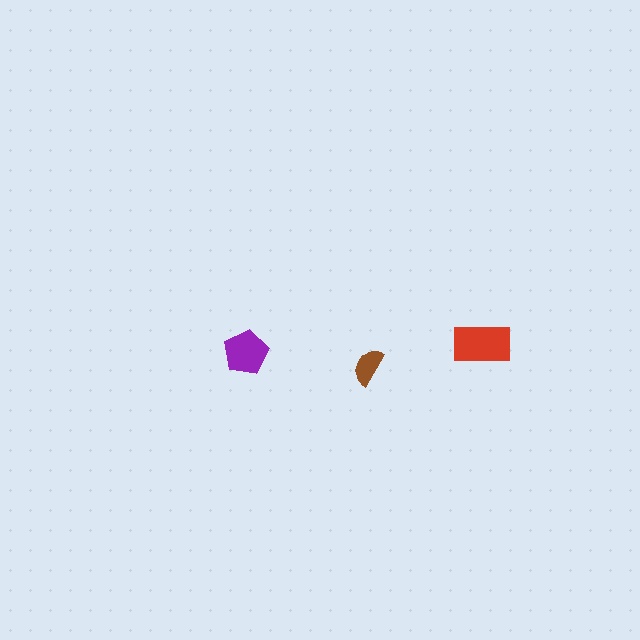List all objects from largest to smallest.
The red rectangle, the purple pentagon, the brown semicircle.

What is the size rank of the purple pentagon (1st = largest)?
2nd.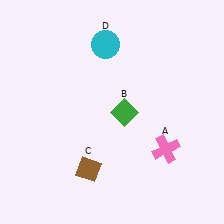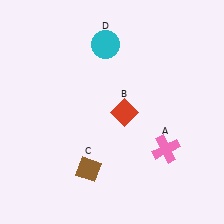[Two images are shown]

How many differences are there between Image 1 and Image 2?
There is 1 difference between the two images.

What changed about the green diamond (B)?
In Image 1, B is green. In Image 2, it changed to red.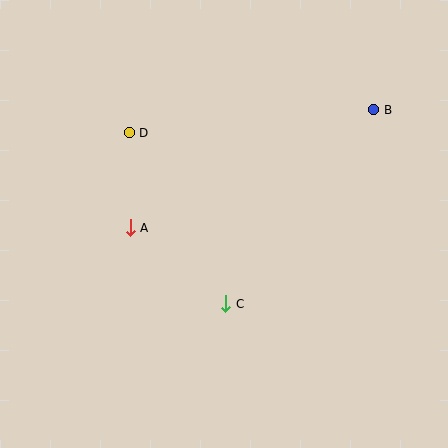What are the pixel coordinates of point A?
Point A is at (130, 228).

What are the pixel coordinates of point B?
Point B is at (374, 110).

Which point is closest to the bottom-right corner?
Point C is closest to the bottom-right corner.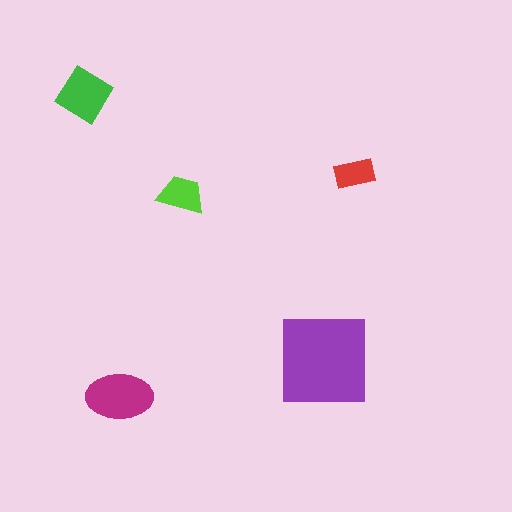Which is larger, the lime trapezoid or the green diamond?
The green diamond.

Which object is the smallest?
The red rectangle.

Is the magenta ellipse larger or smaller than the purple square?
Smaller.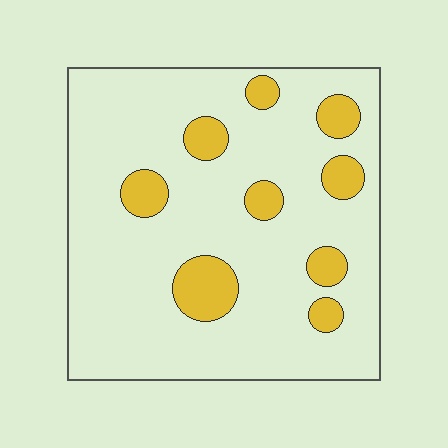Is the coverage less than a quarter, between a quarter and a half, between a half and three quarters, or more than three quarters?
Less than a quarter.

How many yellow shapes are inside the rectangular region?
9.